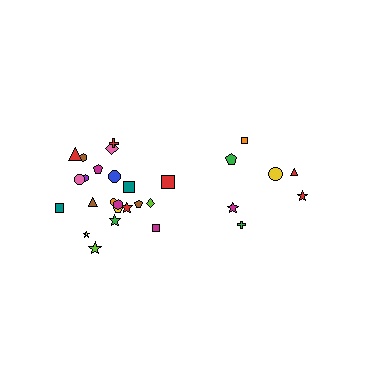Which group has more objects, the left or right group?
The left group.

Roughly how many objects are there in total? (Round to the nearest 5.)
Roughly 30 objects in total.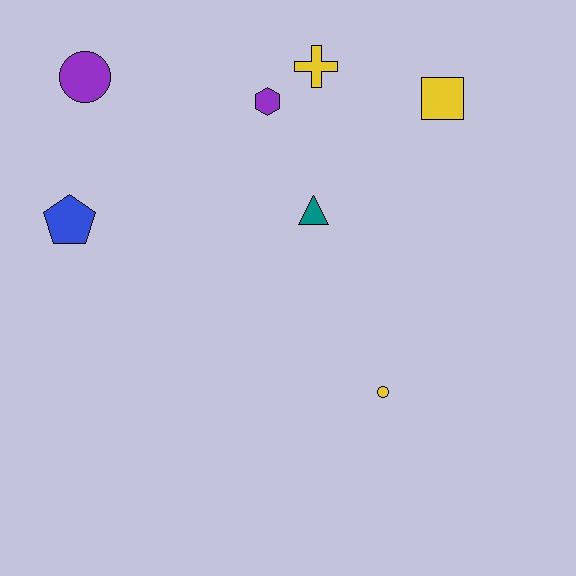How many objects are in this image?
There are 7 objects.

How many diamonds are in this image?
There are no diamonds.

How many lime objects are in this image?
There are no lime objects.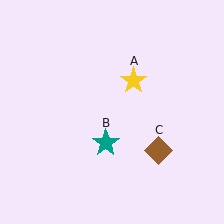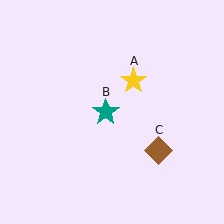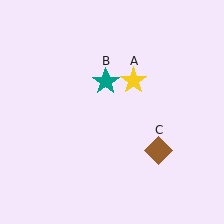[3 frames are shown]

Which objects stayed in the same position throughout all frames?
Yellow star (object A) and brown diamond (object C) remained stationary.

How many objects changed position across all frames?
1 object changed position: teal star (object B).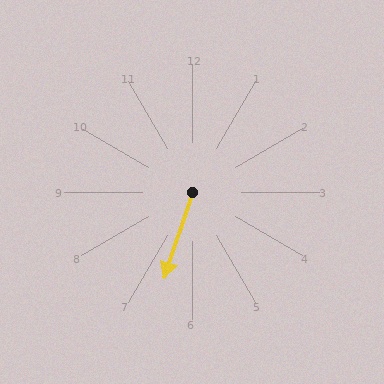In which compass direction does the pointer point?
South.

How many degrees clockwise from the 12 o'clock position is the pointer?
Approximately 198 degrees.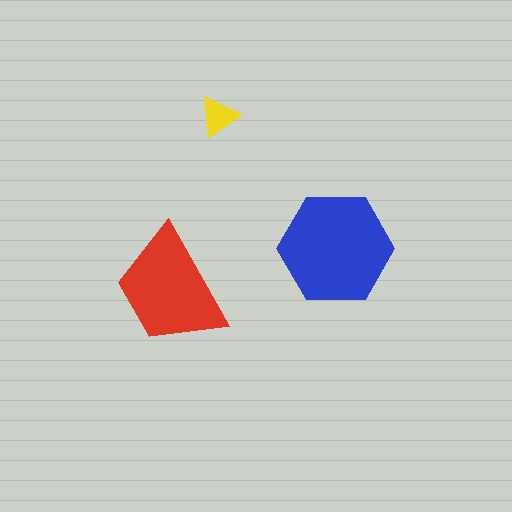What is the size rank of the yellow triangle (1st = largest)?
3rd.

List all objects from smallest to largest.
The yellow triangle, the red trapezoid, the blue hexagon.